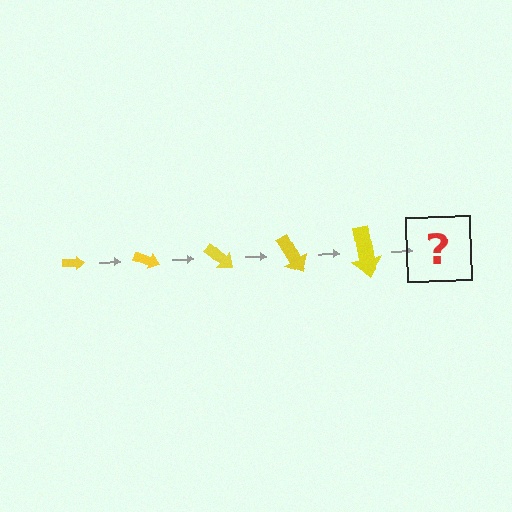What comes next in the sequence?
The next element should be an arrow, larger than the previous one and rotated 100 degrees from the start.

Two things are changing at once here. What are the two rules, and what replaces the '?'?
The two rules are that the arrow grows larger each step and it rotates 20 degrees each step. The '?' should be an arrow, larger than the previous one and rotated 100 degrees from the start.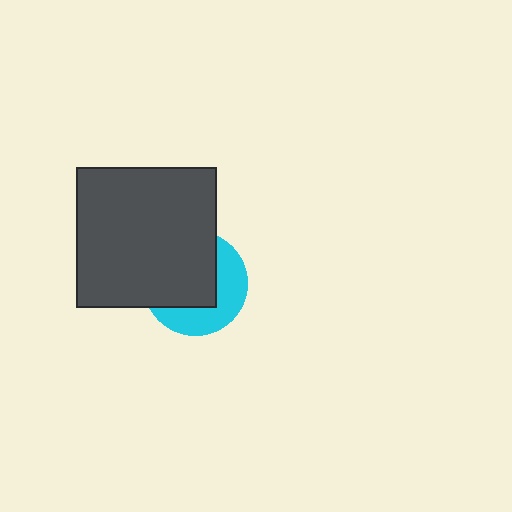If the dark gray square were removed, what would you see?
You would see the complete cyan circle.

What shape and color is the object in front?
The object in front is a dark gray square.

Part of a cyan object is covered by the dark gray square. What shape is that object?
It is a circle.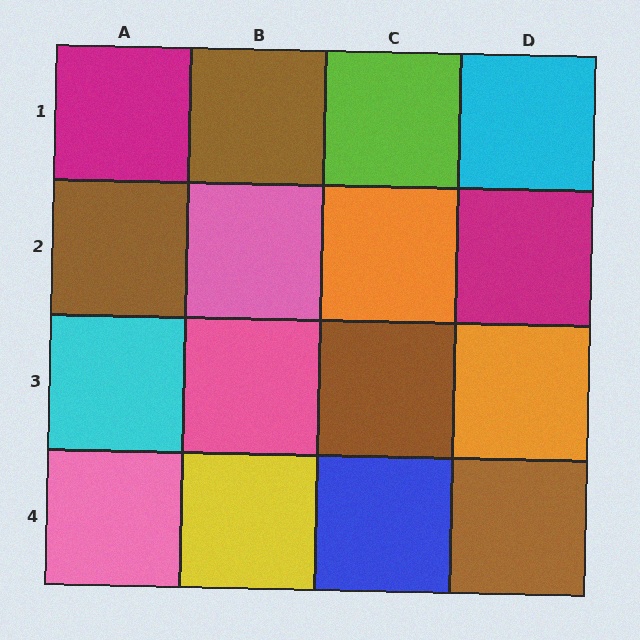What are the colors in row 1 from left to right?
Magenta, brown, lime, cyan.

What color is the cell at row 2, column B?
Pink.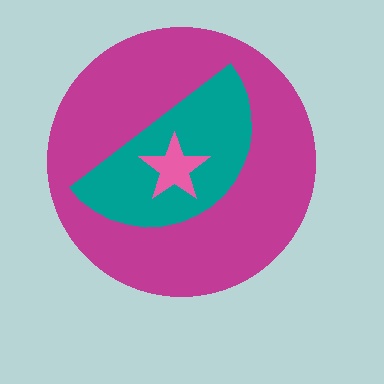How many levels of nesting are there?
3.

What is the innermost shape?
The pink star.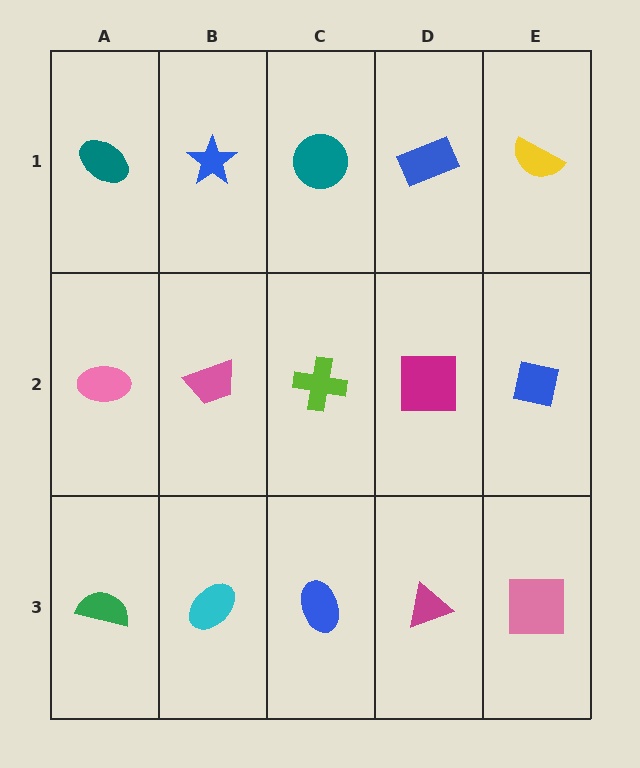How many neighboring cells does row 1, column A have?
2.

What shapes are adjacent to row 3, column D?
A magenta square (row 2, column D), a blue ellipse (row 3, column C), a pink square (row 3, column E).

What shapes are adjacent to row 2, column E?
A yellow semicircle (row 1, column E), a pink square (row 3, column E), a magenta square (row 2, column D).